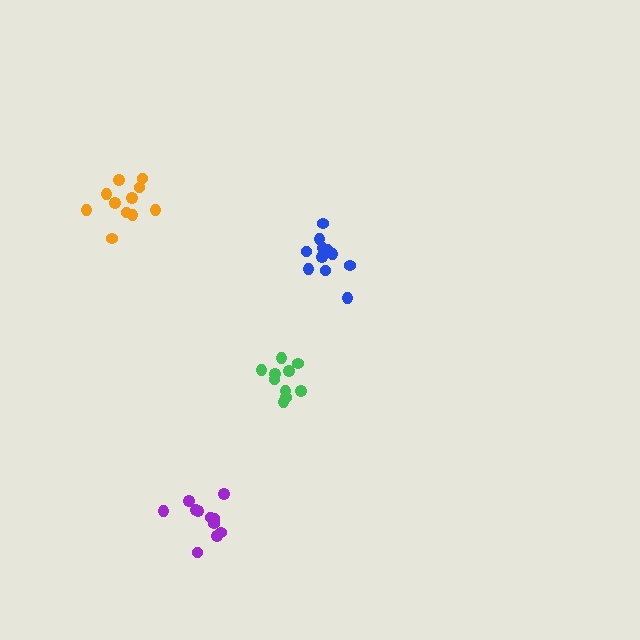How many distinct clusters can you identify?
There are 4 distinct clusters.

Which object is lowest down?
The purple cluster is bottommost.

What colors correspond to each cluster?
The clusters are colored: orange, green, purple, blue.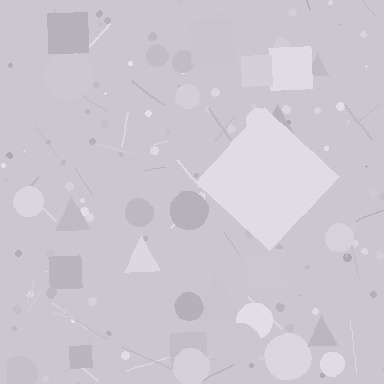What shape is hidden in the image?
A diamond is hidden in the image.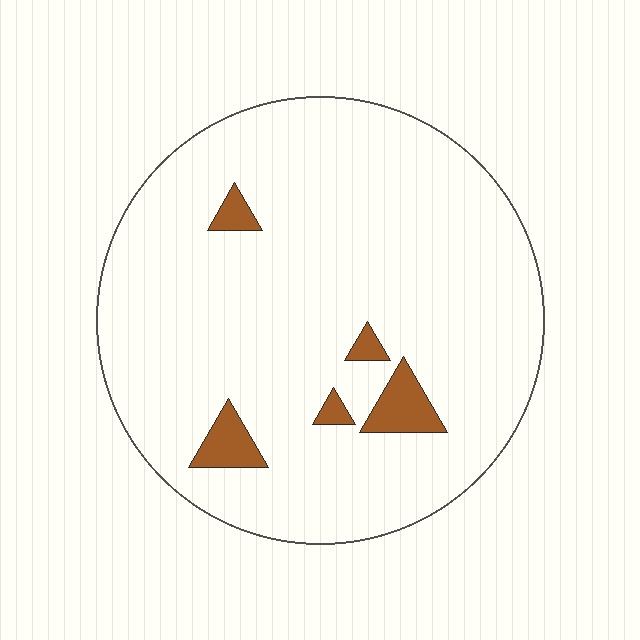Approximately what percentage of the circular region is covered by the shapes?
Approximately 5%.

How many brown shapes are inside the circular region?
5.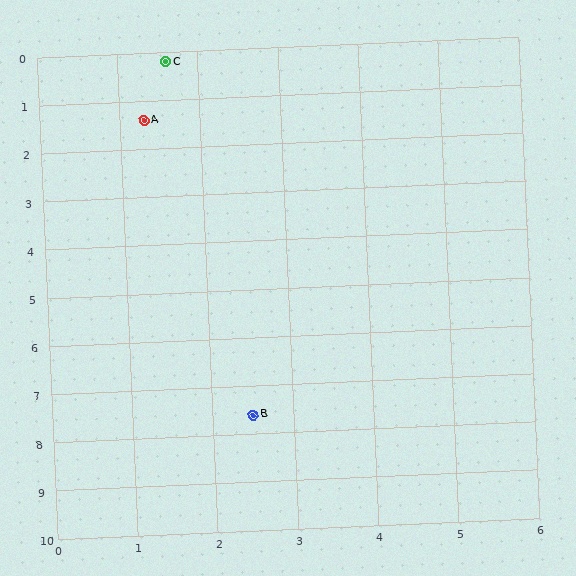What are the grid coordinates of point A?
Point A is at approximately (1.3, 1.4).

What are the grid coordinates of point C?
Point C is at approximately (1.6, 0.2).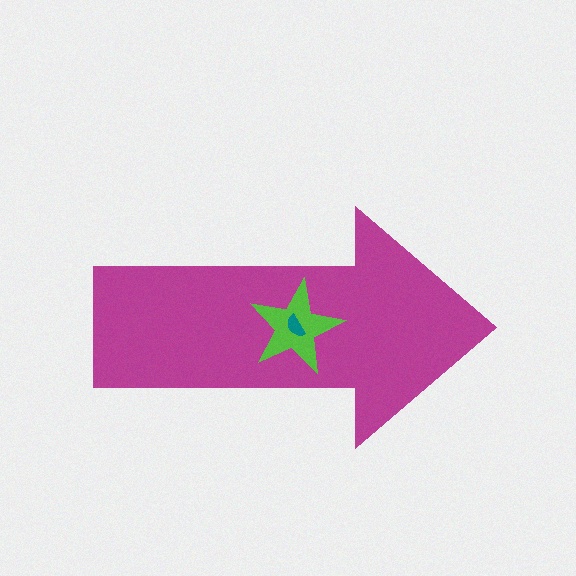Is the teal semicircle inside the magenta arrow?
Yes.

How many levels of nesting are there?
3.